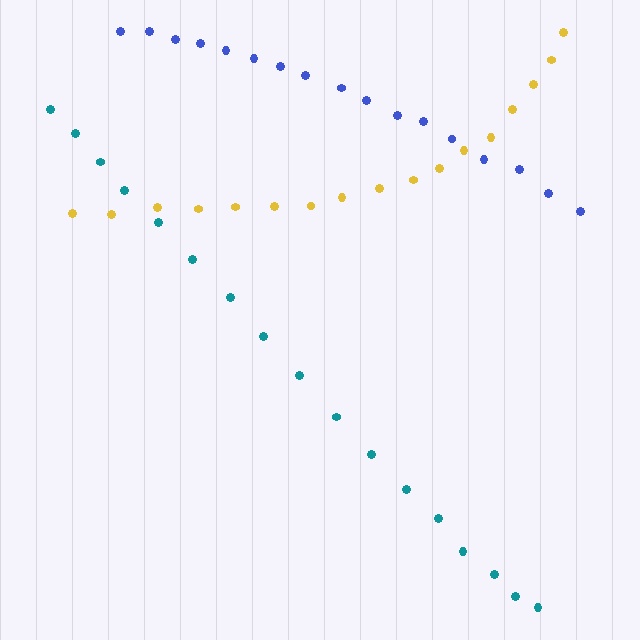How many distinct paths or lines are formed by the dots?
There are 3 distinct paths.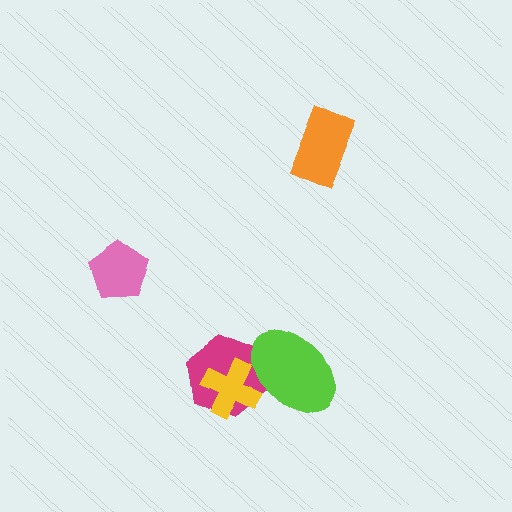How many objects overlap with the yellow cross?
2 objects overlap with the yellow cross.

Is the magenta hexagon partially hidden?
Yes, it is partially covered by another shape.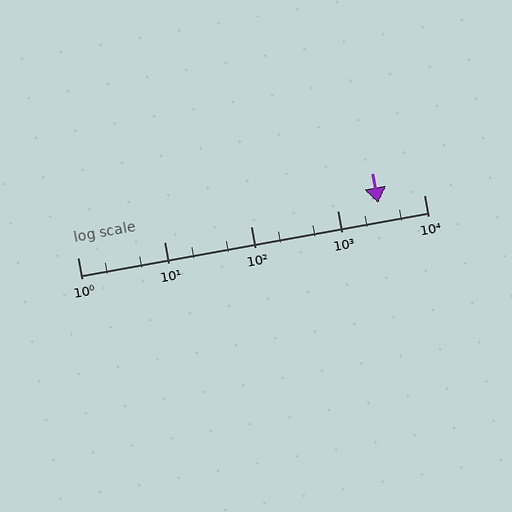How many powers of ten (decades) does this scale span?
The scale spans 4 decades, from 1 to 10000.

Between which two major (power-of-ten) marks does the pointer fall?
The pointer is between 1000 and 10000.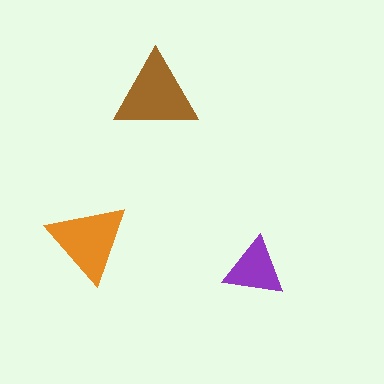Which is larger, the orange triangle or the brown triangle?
The brown one.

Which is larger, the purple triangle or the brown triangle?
The brown one.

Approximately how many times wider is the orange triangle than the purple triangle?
About 1.5 times wider.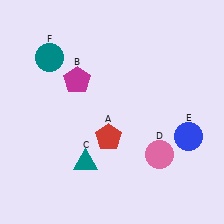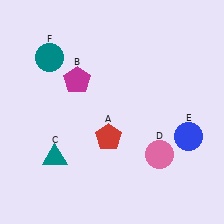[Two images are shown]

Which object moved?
The teal triangle (C) moved left.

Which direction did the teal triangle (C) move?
The teal triangle (C) moved left.